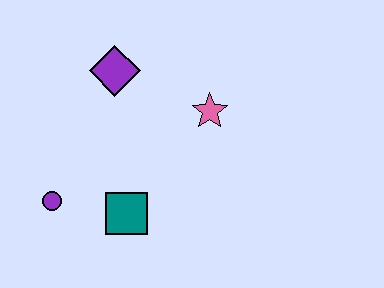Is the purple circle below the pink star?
Yes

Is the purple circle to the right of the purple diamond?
No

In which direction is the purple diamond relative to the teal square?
The purple diamond is above the teal square.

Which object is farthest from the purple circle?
The pink star is farthest from the purple circle.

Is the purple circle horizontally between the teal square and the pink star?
No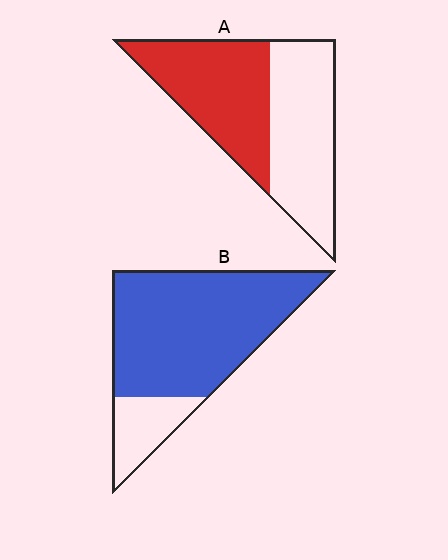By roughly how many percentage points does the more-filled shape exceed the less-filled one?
By roughly 30 percentage points (B over A).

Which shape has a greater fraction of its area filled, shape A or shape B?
Shape B.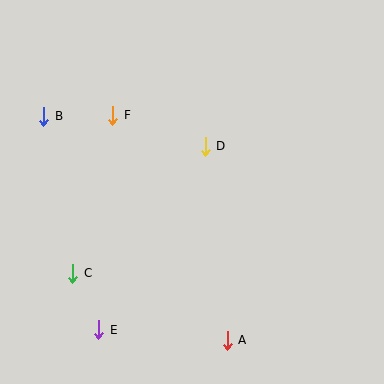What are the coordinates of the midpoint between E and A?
The midpoint between E and A is at (163, 335).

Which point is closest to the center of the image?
Point D at (205, 146) is closest to the center.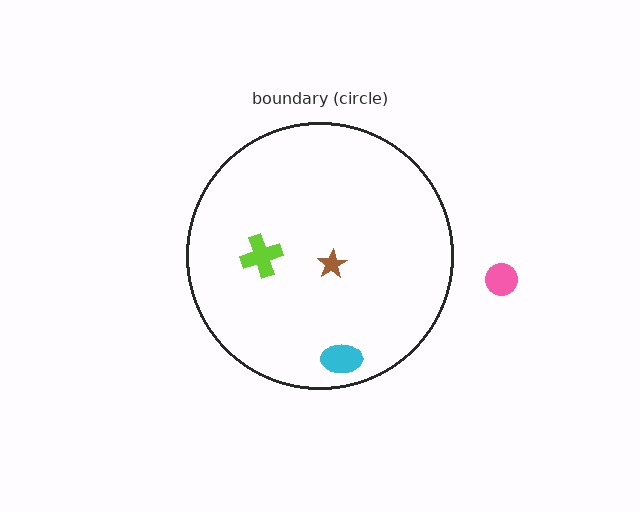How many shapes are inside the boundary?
3 inside, 1 outside.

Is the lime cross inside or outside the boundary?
Inside.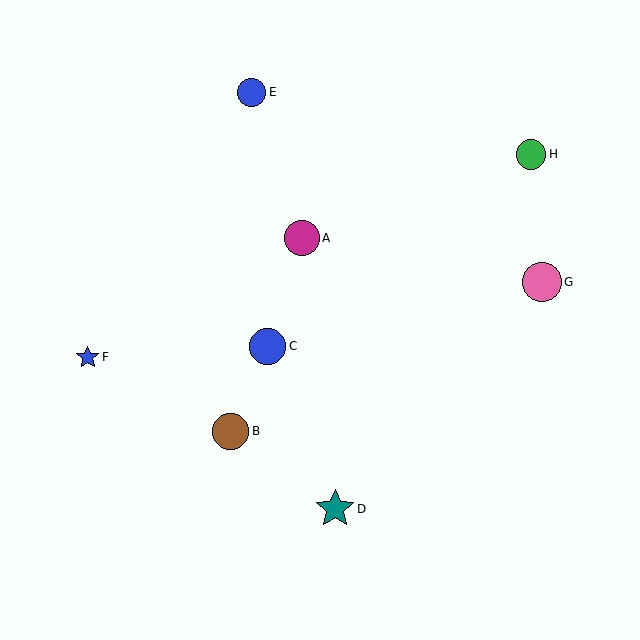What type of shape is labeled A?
Shape A is a magenta circle.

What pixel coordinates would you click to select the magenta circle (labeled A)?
Click at (302, 238) to select the magenta circle A.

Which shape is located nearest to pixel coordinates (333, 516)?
The teal star (labeled D) at (335, 509) is nearest to that location.